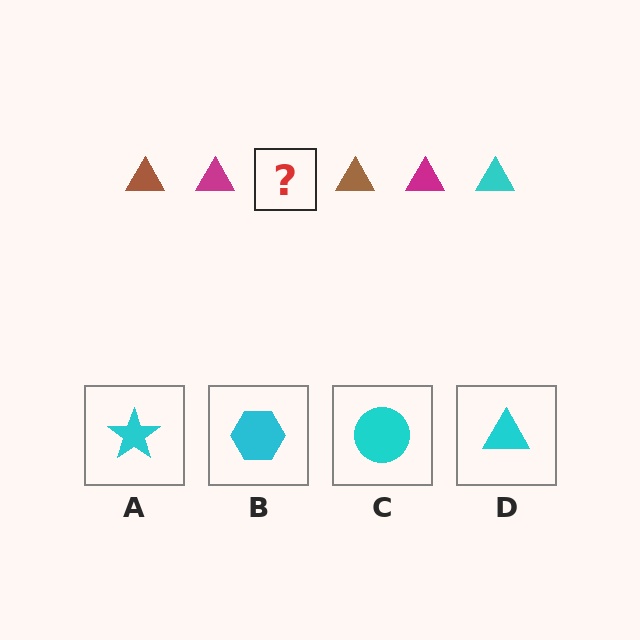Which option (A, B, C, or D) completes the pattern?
D.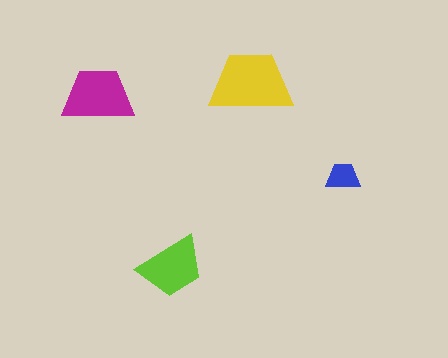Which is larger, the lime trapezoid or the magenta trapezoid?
The magenta one.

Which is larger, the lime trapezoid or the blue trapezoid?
The lime one.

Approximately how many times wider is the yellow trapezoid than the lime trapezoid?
About 1.5 times wider.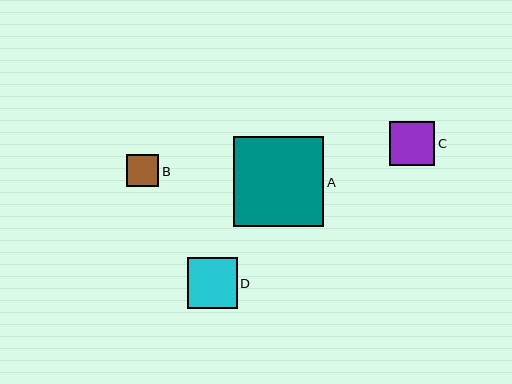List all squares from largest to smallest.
From largest to smallest: A, D, C, B.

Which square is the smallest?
Square B is the smallest with a size of approximately 32 pixels.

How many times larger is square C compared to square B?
Square C is approximately 1.4 times the size of square B.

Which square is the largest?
Square A is the largest with a size of approximately 90 pixels.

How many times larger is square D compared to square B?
Square D is approximately 1.6 times the size of square B.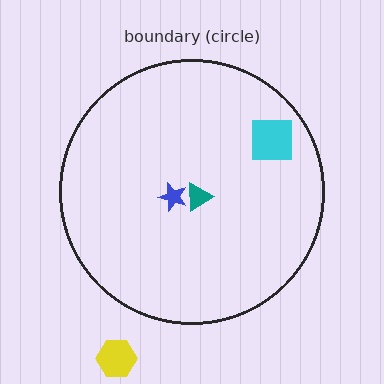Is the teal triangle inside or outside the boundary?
Inside.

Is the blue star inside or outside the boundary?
Inside.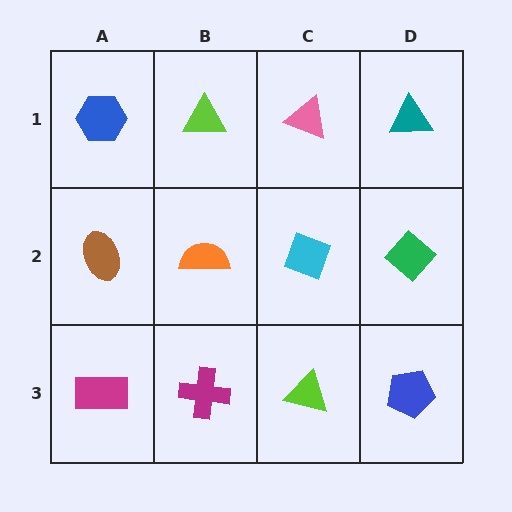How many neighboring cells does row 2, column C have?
4.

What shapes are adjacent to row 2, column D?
A teal triangle (row 1, column D), a blue pentagon (row 3, column D), a cyan diamond (row 2, column C).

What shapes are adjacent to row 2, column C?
A pink triangle (row 1, column C), a lime triangle (row 3, column C), an orange semicircle (row 2, column B), a green diamond (row 2, column D).